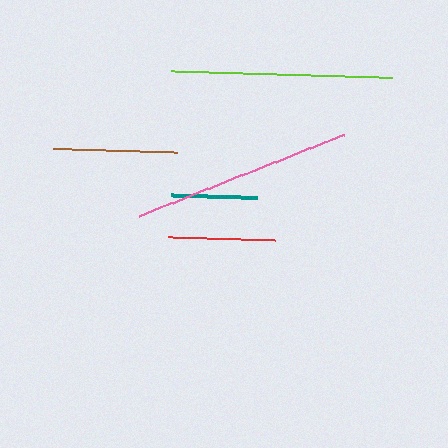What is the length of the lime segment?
The lime segment is approximately 221 pixels long.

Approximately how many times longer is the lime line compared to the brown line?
The lime line is approximately 1.8 times the length of the brown line.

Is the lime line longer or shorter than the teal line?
The lime line is longer than the teal line.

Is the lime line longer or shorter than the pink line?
The lime line is longer than the pink line.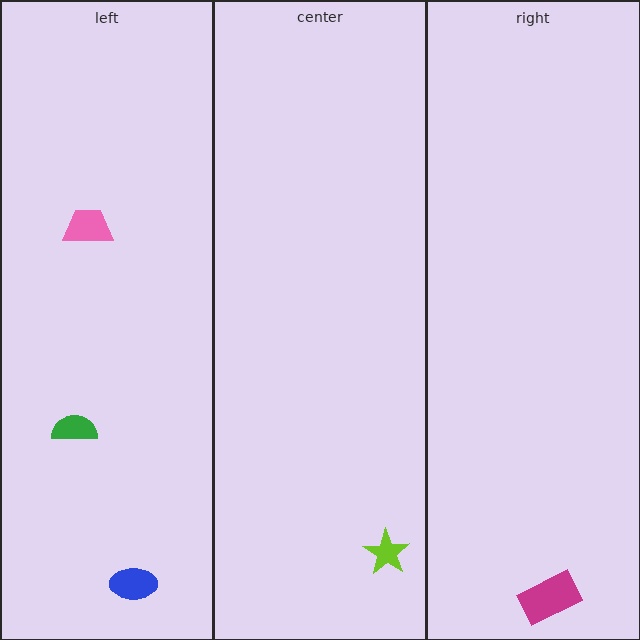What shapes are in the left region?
The green semicircle, the pink trapezoid, the blue ellipse.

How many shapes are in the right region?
1.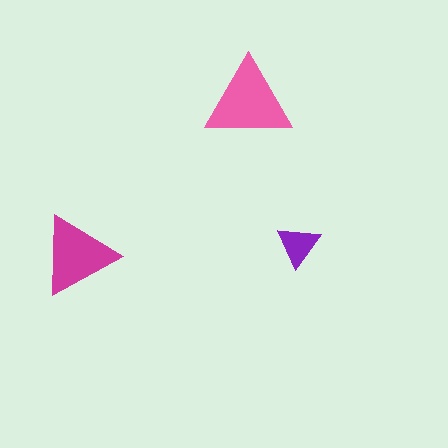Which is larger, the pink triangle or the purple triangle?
The pink one.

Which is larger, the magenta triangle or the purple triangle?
The magenta one.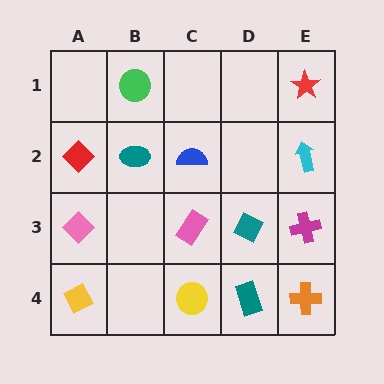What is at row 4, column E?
An orange cross.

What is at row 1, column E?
A red star.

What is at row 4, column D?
A teal rectangle.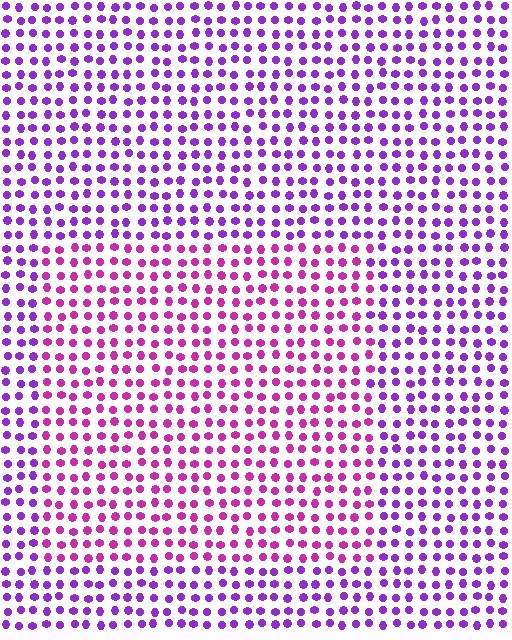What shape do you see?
I see a rectangle.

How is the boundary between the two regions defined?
The boundary is defined purely by a slight shift in hue (about 33 degrees). Spacing, size, and orientation are identical on both sides.